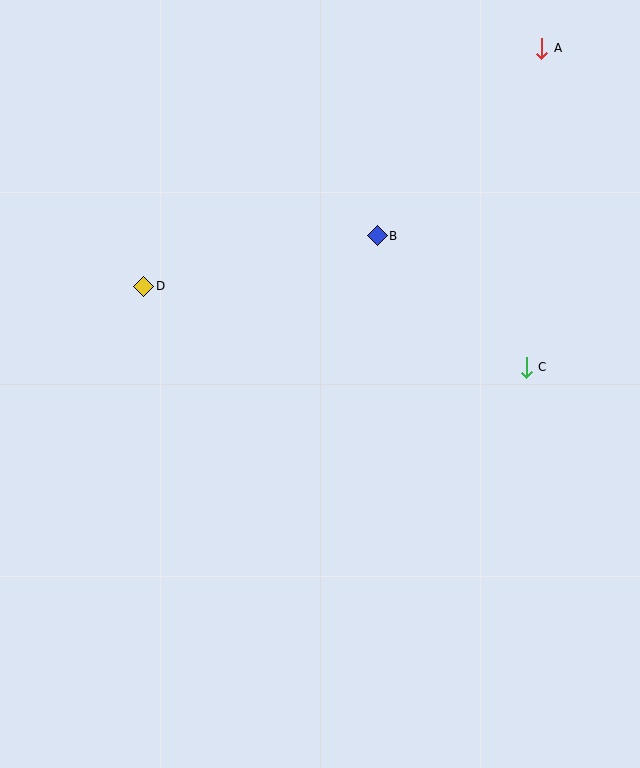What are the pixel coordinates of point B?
Point B is at (377, 236).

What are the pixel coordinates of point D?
Point D is at (144, 286).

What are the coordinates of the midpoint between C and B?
The midpoint between C and B is at (452, 301).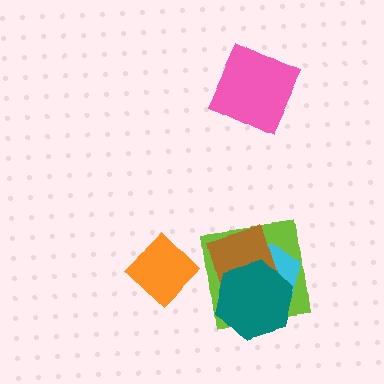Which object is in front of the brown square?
The teal hexagon is in front of the brown square.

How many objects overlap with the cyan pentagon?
3 objects overlap with the cyan pentagon.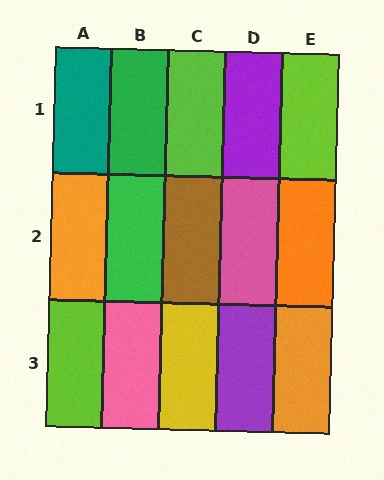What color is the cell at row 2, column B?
Green.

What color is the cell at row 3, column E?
Orange.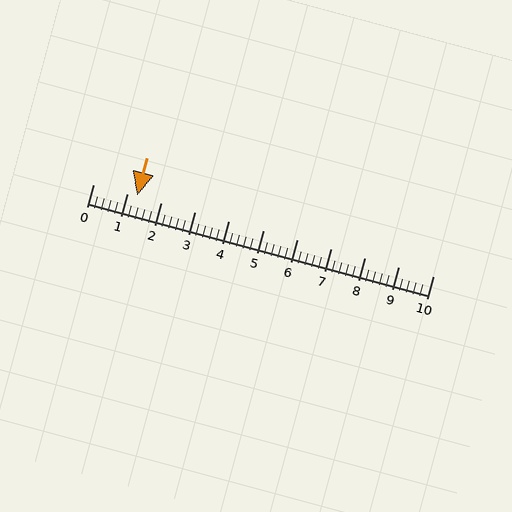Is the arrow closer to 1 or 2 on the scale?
The arrow is closer to 1.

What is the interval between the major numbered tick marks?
The major tick marks are spaced 1 units apart.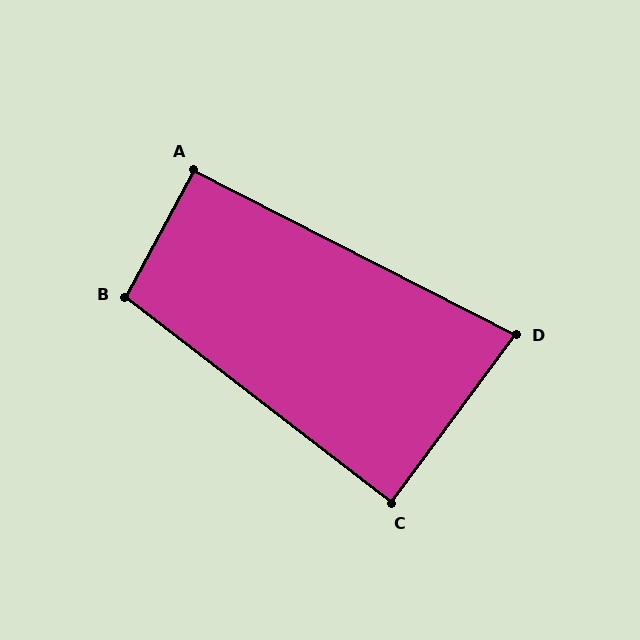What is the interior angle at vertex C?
Approximately 89 degrees (approximately right).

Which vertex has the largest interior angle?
B, at approximately 99 degrees.